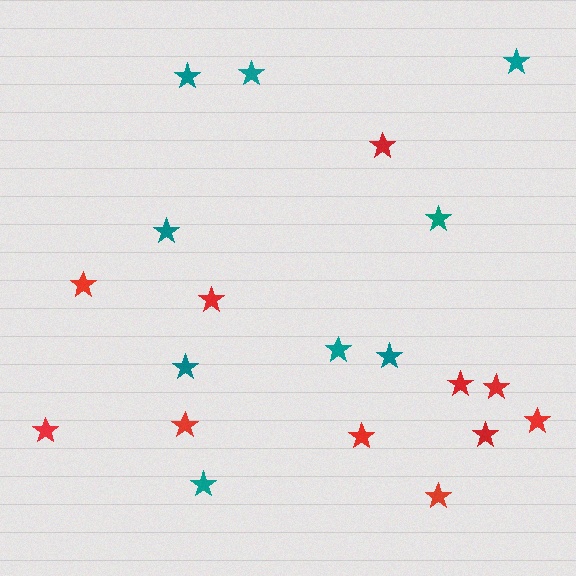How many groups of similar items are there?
There are 2 groups: one group of red stars (11) and one group of teal stars (9).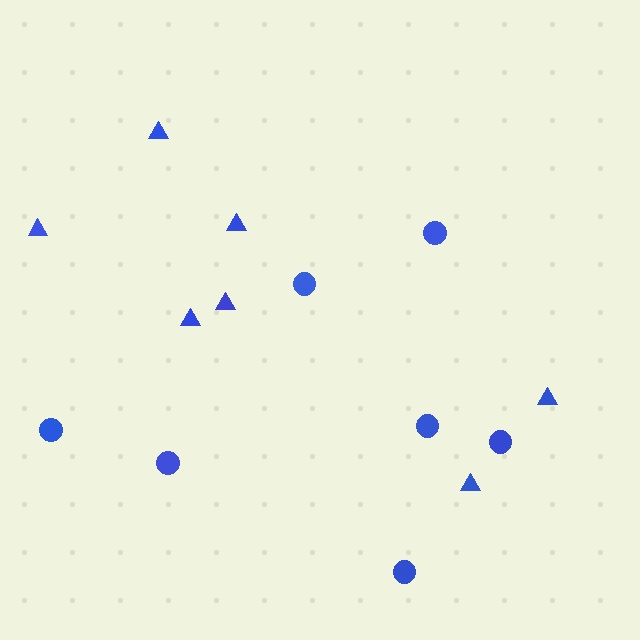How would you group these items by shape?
There are 2 groups: one group of circles (7) and one group of triangles (7).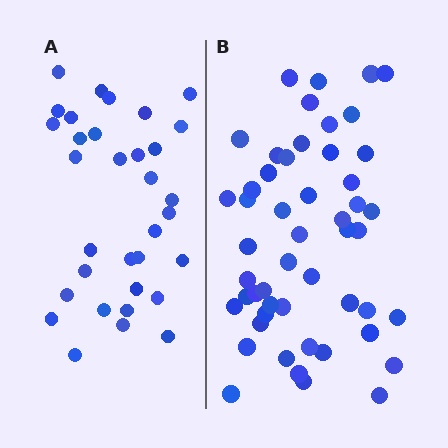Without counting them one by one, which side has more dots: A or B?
Region B (the right region) has more dots.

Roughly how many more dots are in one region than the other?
Region B has approximately 20 more dots than region A.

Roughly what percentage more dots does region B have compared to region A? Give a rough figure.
About 55% more.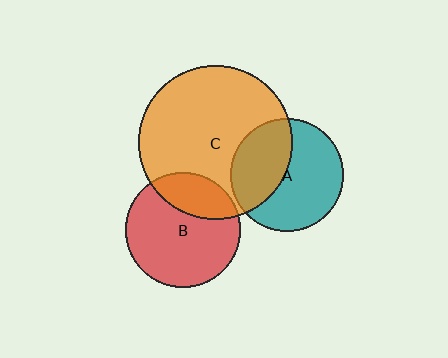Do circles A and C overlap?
Yes.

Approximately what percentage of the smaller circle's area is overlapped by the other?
Approximately 40%.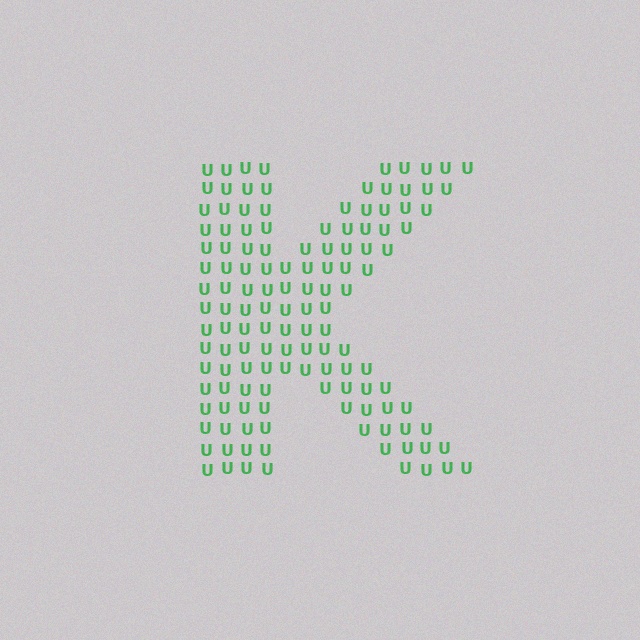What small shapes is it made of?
It is made of small letter U's.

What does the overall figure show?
The overall figure shows the letter K.